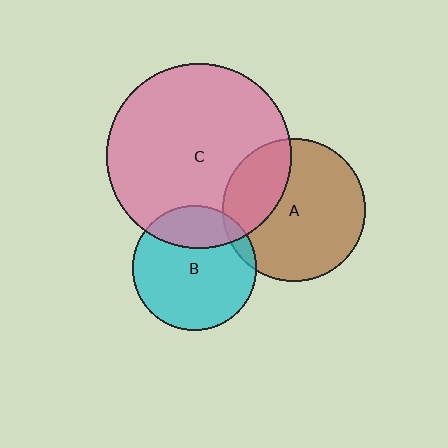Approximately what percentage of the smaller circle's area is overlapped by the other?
Approximately 30%.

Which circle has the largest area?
Circle C (pink).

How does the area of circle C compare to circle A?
Approximately 1.7 times.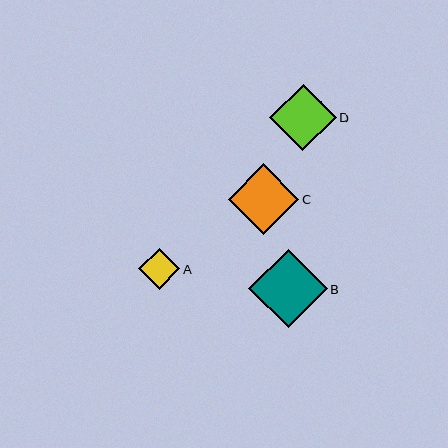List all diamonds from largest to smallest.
From largest to smallest: B, C, D, A.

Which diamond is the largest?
Diamond B is the largest with a size of approximately 79 pixels.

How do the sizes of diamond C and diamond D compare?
Diamond C and diamond D are approximately the same size.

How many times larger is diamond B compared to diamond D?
Diamond B is approximately 1.2 times the size of diamond D.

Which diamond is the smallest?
Diamond A is the smallest with a size of approximately 41 pixels.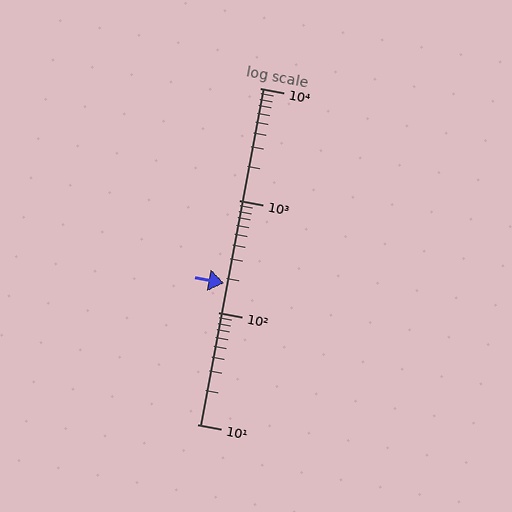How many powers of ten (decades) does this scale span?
The scale spans 3 decades, from 10 to 10000.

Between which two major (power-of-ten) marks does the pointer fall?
The pointer is between 100 and 1000.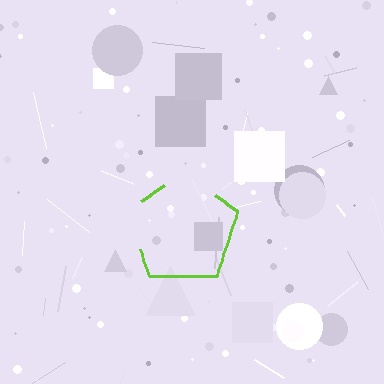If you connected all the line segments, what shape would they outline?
They would outline a pentagon.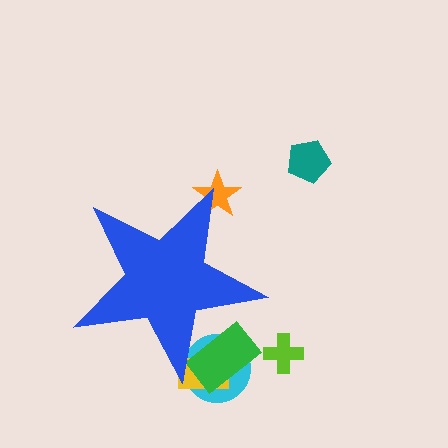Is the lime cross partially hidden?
No, the lime cross is fully visible.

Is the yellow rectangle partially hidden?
Yes, the yellow rectangle is partially hidden behind the blue star.